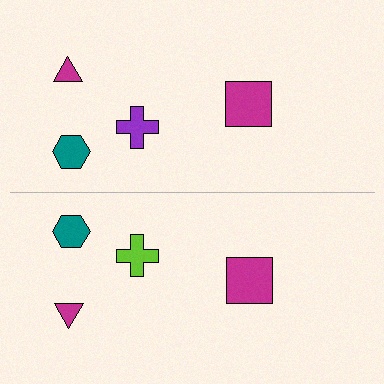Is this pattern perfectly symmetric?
No, the pattern is not perfectly symmetric. The lime cross on the bottom side breaks the symmetry — its mirror counterpart is purple.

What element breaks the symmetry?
The lime cross on the bottom side breaks the symmetry — its mirror counterpart is purple.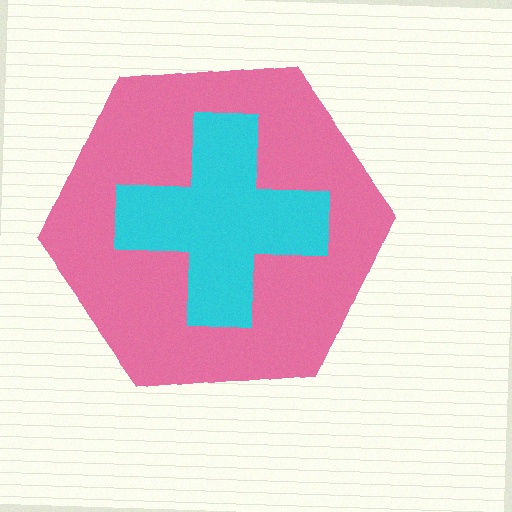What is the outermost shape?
The pink hexagon.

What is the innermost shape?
The cyan cross.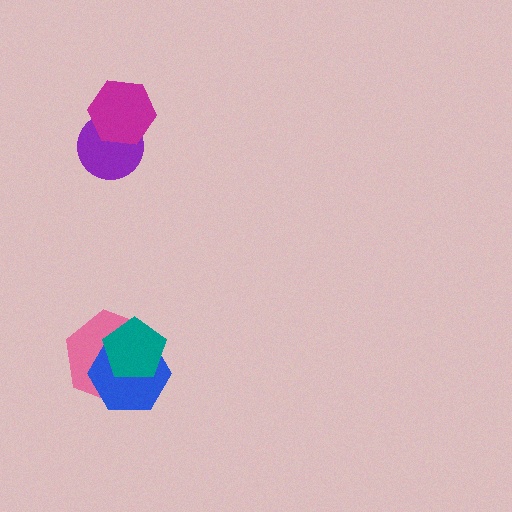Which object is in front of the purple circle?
The magenta hexagon is in front of the purple circle.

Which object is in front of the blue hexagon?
The teal pentagon is in front of the blue hexagon.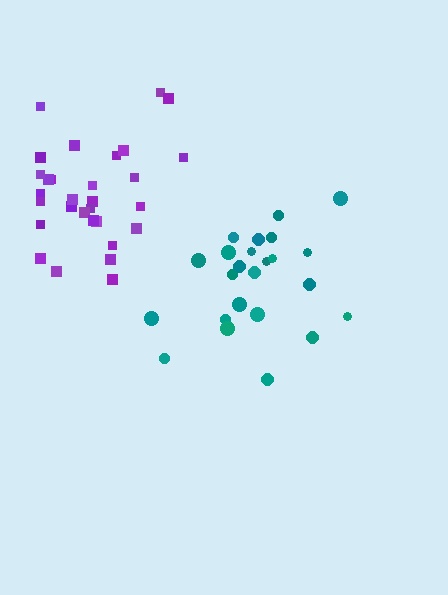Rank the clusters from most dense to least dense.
purple, teal.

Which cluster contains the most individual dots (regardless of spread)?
Purple (31).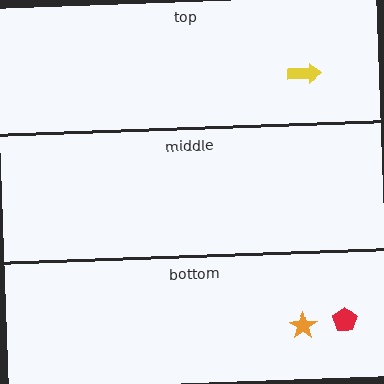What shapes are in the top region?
The yellow arrow.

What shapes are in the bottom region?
The red pentagon, the orange star.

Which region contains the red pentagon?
The bottom region.